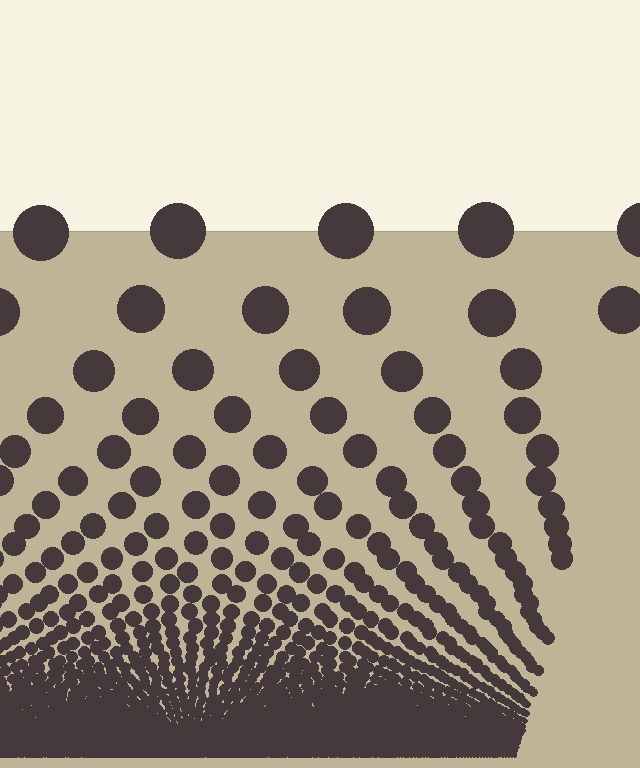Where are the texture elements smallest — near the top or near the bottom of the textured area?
Near the bottom.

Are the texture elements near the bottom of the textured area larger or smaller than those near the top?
Smaller. The gradient is inverted — elements near the bottom are smaller and denser.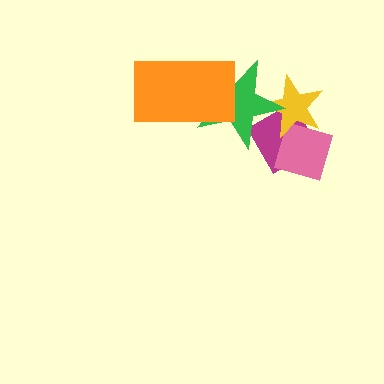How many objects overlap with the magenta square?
3 objects overlap with the magenta square.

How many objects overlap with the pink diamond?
2 objects overlap with the pink diamond.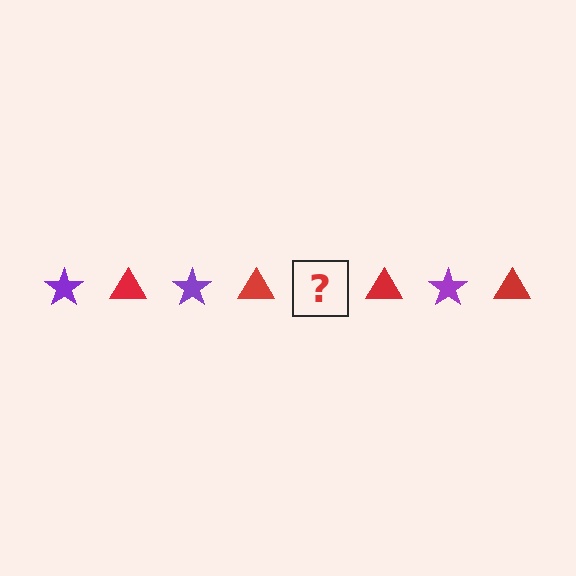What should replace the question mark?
The question mark should be replaced with a purple star.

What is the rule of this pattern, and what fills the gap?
The rule is that the pattern alternates between purple star and red triangle. The gap should be filled with a purple star.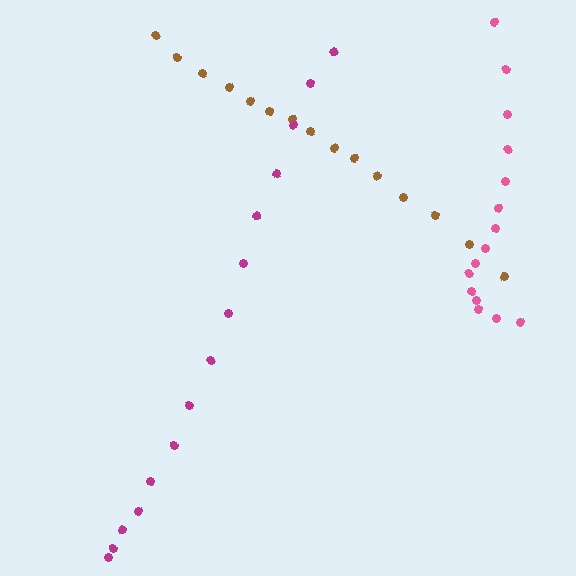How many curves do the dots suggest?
There are 3 distinct paths.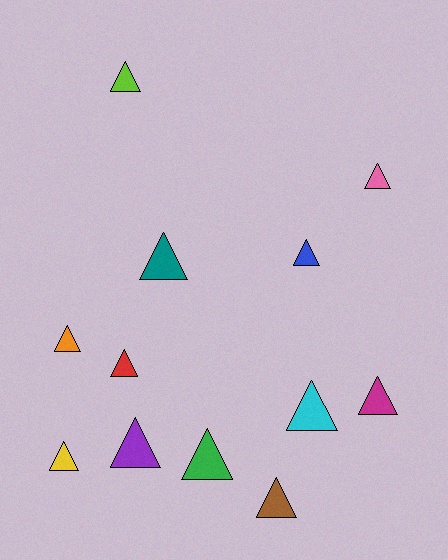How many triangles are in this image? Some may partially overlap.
There are 12 triangles.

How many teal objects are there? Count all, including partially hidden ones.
There is 1 teal object.